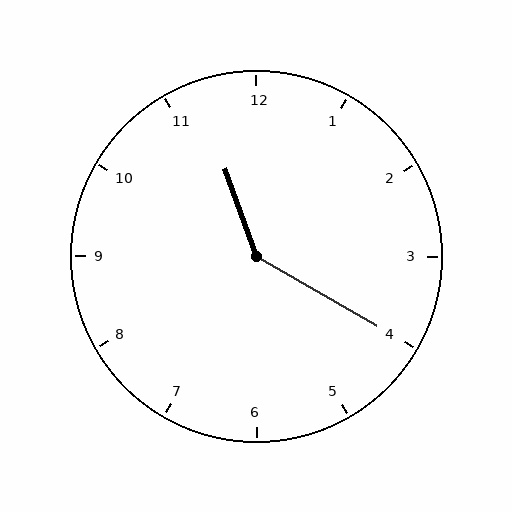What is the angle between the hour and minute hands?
Approximately 140 degrees.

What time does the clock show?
11:20.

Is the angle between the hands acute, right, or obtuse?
It is obtuse.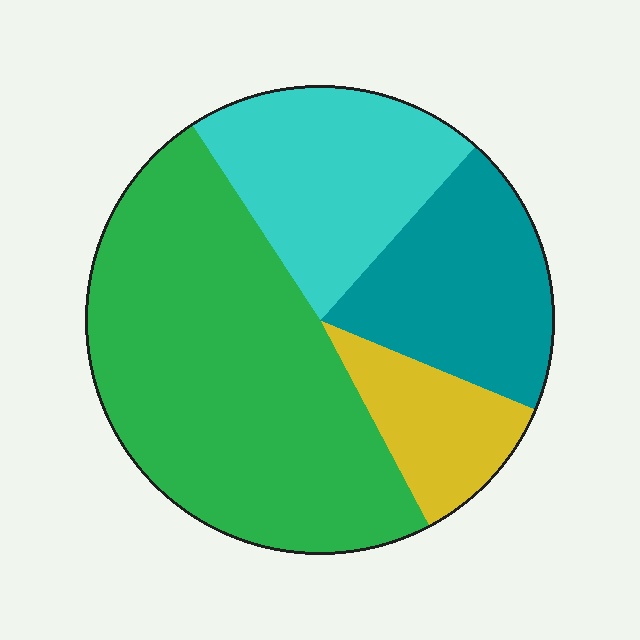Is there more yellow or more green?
Green.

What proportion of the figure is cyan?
Cyan takes up about one fifth (1/5) of the figure.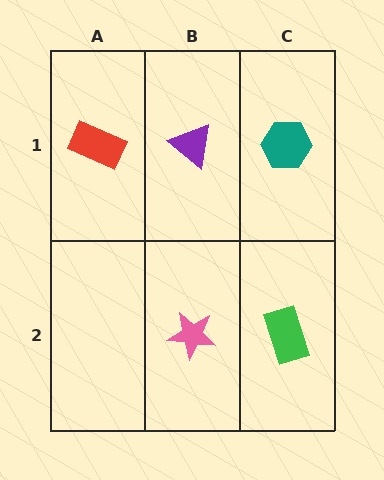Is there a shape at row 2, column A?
No, that cell is empty.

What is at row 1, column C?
A teal hexagon.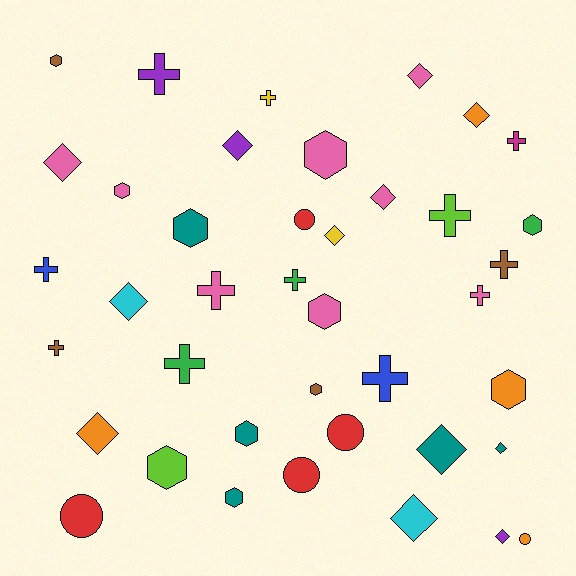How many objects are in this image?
There are 40 objects.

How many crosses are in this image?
There are 12 crosses.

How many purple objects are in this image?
There are 3 purple objects.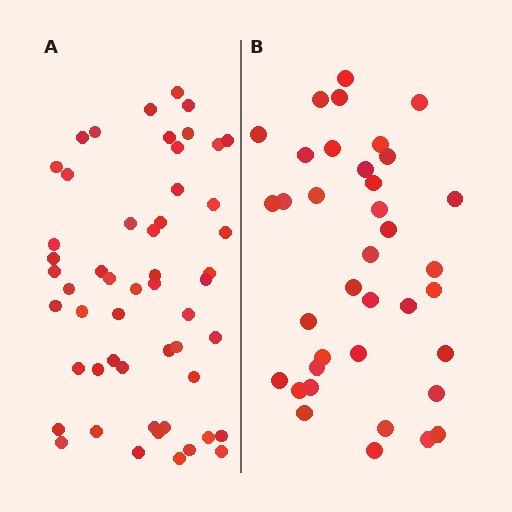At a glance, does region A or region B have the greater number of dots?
Region A (the left region) has more dots.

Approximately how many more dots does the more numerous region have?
Region A has approximately 15 more dots than region B.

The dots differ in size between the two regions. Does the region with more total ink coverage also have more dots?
No. Region B has more total ink coverage because its dots are larger, but region A actually contains more individual dots. Total area can be misleading — the number of items is what matters here.